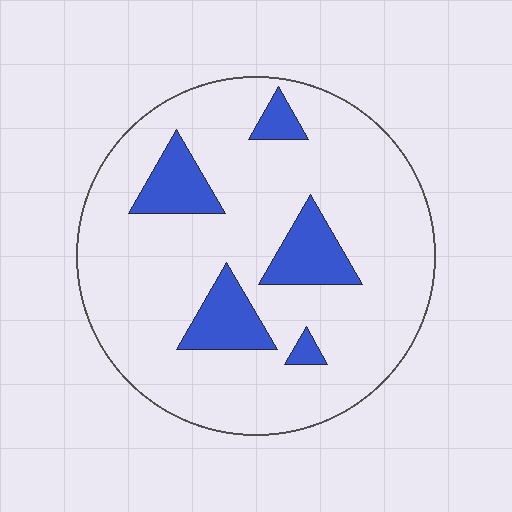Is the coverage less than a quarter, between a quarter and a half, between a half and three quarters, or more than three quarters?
Less than a quarter.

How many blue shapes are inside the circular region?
5.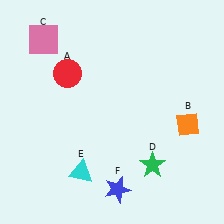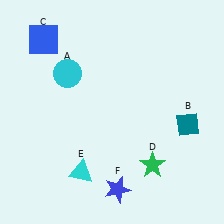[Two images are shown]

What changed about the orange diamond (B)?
In Image 1, B is orange. In Image 2, it changed to teal.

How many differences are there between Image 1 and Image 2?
There are 3 differences between the two images.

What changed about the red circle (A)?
In Image 1, A is red. In Image 2, it changed to cyan.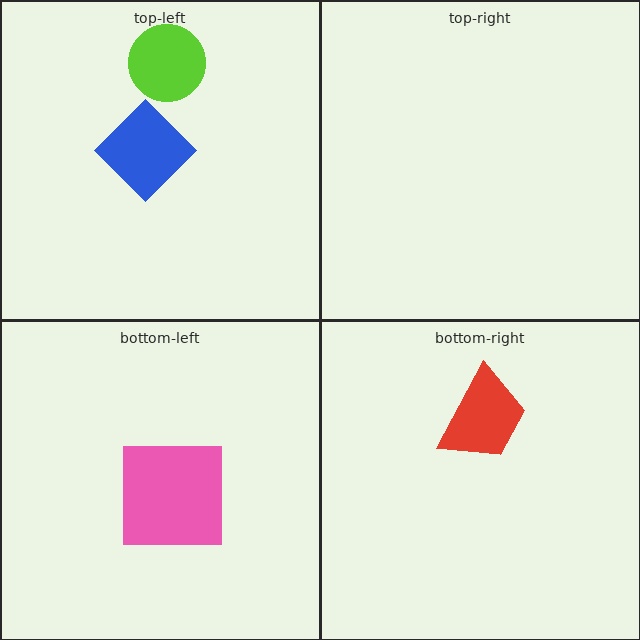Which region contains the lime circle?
The top-left region.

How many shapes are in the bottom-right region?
1.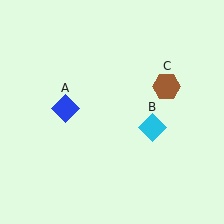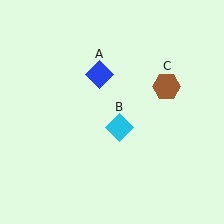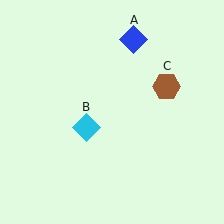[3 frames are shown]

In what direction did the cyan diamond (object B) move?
The cyan diamond (object B) moved left.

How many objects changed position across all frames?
2 objects changed position: blue diamond (object A), cyan diamond (object B).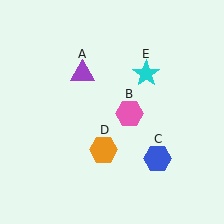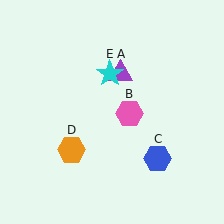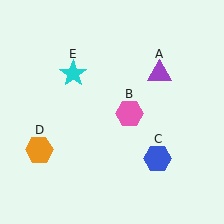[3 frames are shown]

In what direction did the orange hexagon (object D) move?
The orange hexagon (object D) moved left.